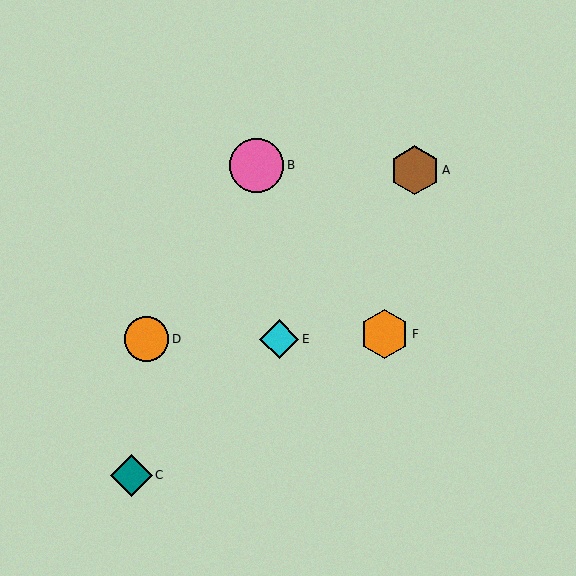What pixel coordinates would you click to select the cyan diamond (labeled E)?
Click at (279, 339) to select the cyan diamond E.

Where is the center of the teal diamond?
The center of the teal diamond is at (131, 475).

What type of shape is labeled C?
Shape C is a teal diamond.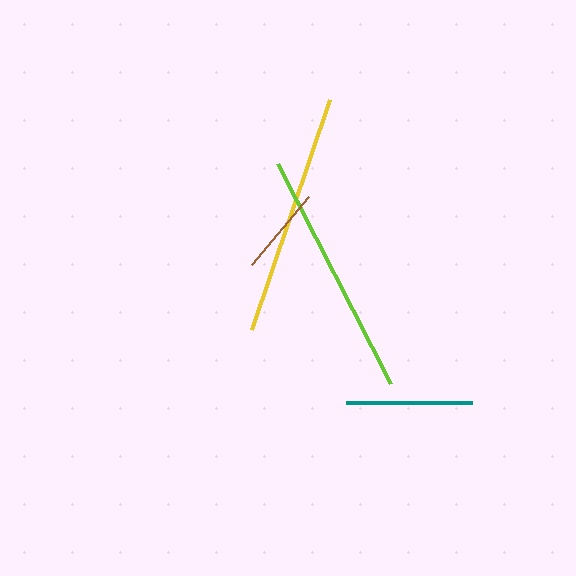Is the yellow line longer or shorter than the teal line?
The yellow line is longer than the teal line.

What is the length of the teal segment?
The teal segment is approximately 127 pixels long.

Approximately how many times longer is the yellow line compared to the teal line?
The yellow line is approximately 1.9 times the length of the teal line.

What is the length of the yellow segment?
The yellow segment is approximately 243 pixels long.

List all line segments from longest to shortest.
From longest to shortest: lime, yellow, teal, brown.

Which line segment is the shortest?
The brown line is the shortest at approximately 89 pixels.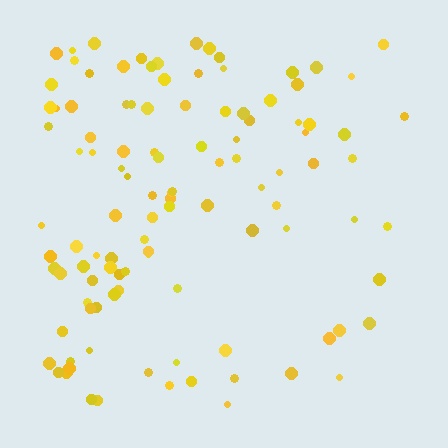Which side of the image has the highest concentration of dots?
The left.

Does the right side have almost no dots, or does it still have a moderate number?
Still a moderate number, just noticeably fewer than the left.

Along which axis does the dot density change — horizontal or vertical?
Horizontal.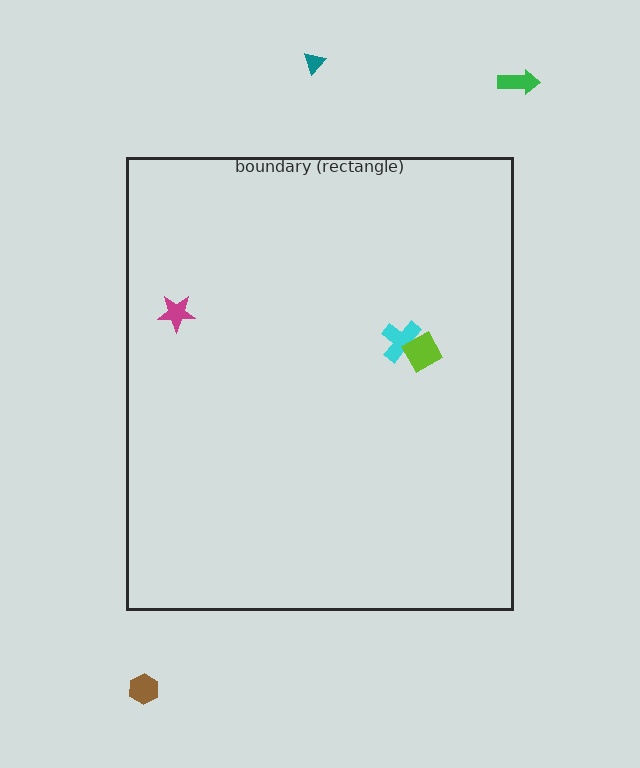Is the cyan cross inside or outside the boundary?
Inside.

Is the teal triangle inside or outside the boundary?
Outside.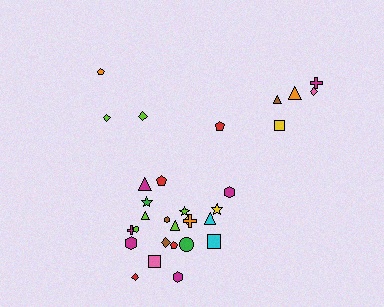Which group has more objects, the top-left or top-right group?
The top-right group.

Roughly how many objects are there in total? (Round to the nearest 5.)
Roughly 30 objects in total.